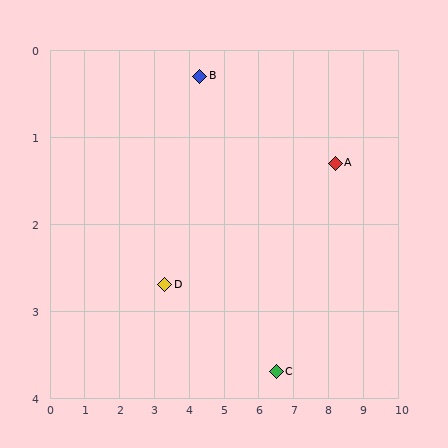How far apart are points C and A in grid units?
Points C and A are about 2.9 grid units apart.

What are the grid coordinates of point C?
Point C is at approximately (6.5, 3.7).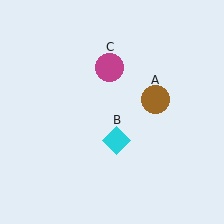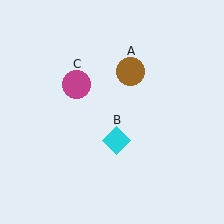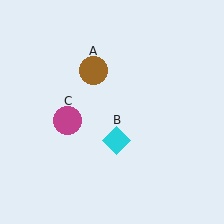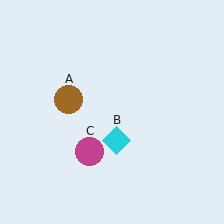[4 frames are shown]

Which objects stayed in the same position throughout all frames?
Cyan diamond (object B) remained stationary.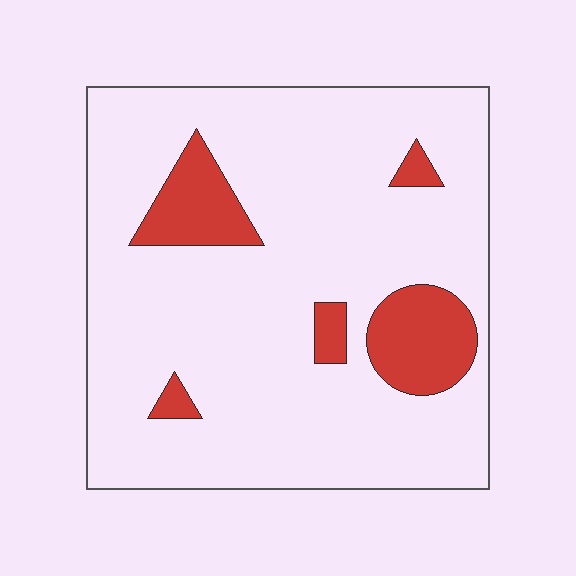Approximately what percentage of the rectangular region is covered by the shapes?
Approximately 15%.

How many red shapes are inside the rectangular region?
5.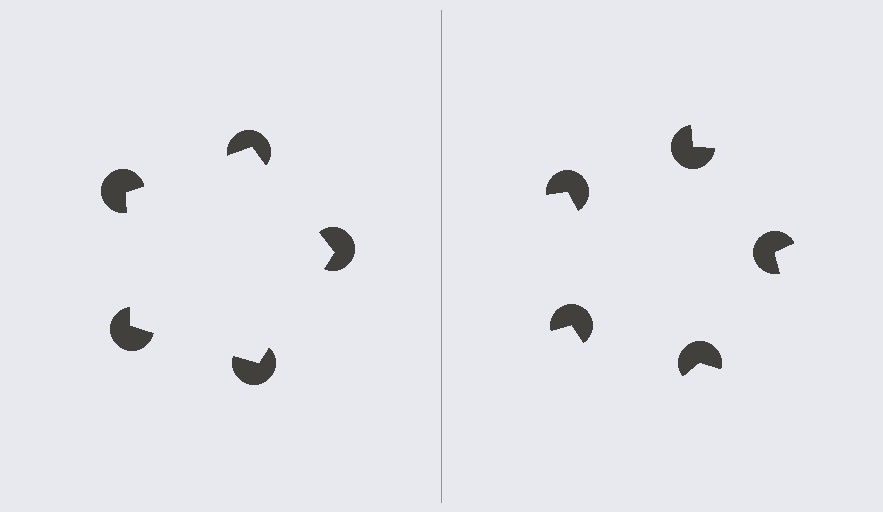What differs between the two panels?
The pac-man discs are positioned identically on both sides; only the wedge orientations differ. On the left they align to a pentagon; on the right they are misaligned.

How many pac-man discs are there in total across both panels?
10 — 5 on each side.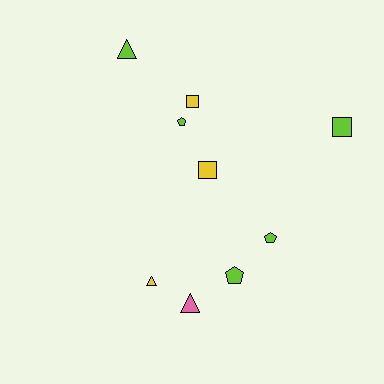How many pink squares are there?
There are no pink squares.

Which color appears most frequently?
Lime, with 5 objects.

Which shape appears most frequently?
Pentagon, with 3 objects.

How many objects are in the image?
There are 9 objects.